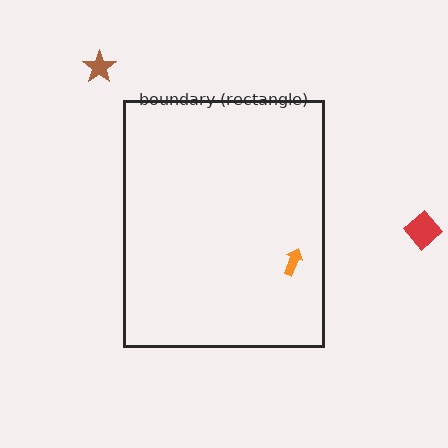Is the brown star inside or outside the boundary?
Outside.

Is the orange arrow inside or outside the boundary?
Inside.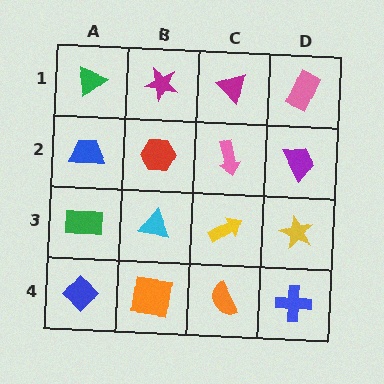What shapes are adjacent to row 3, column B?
A red hexagon (row 2, column B), an orange square (row 4, column B), a green rectangle (row 3, column A), a yellow arrow (row 3, column C).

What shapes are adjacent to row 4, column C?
A yellow arrow (row 3, column C), an orange square (row 4, column B), a blue cross (row 4, column D).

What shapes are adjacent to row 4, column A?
A green rectangle (row 3, column A), an orange square (row 4, column B).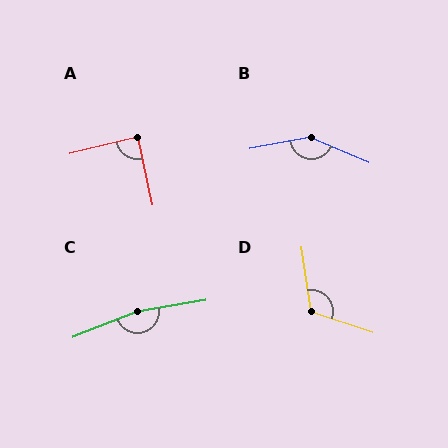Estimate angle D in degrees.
Approximately 118 degrees.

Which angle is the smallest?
A, at approximately 88 degrees.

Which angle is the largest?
C, at approximately 168 degrees.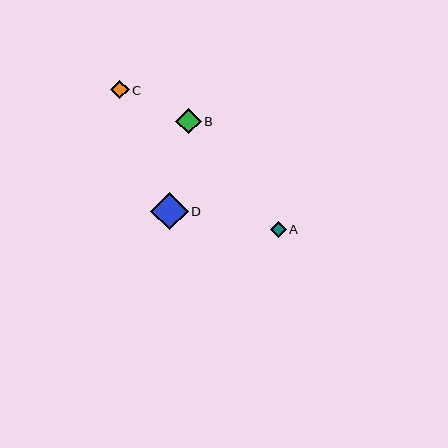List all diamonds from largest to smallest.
From largest to smallest: D, B, C, A.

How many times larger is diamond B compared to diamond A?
Diamond B is approximately 1.7 times the size of diamond A.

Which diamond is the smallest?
Diamond A is the smallest with a size of approximately 15 pixels.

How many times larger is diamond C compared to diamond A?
Diamond C is approximately 1.2 times the size of diamond A.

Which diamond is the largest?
Diamond D is the largest with a size of approximately 38 pixels.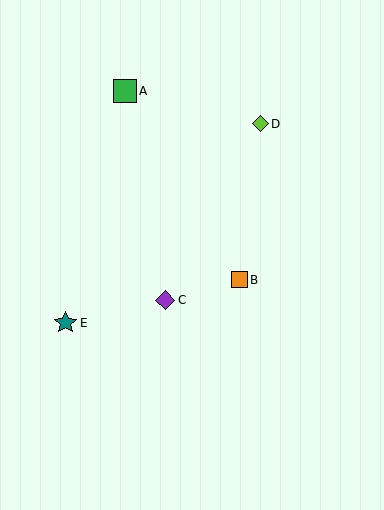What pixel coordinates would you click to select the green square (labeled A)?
Click at (125, 91) to select the green square A.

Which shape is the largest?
The green square (labeled A) is the largest.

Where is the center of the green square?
The center of the green square is at (125, 91).